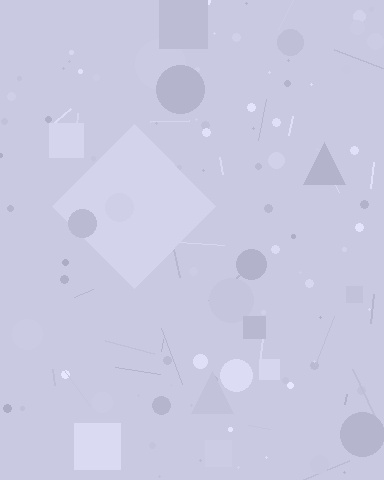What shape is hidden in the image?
A diamond is hidden in the image.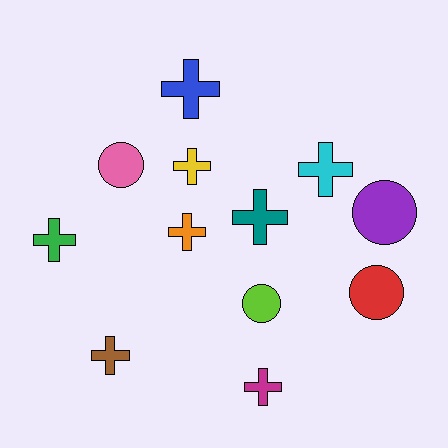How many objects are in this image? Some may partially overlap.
There are 12 objects.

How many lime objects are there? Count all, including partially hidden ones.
There is 1 lime object.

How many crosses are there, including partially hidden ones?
There are 8 crosses.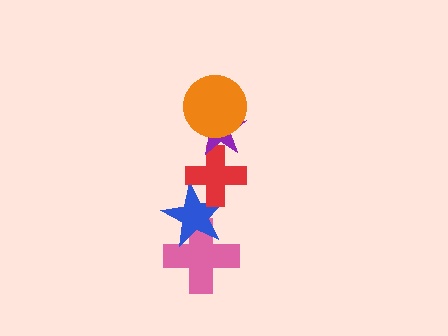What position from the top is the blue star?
The blue star is 4th from the top.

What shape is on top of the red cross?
The purple star is on top of the red cross.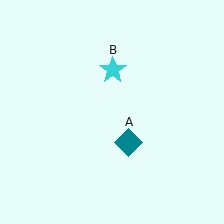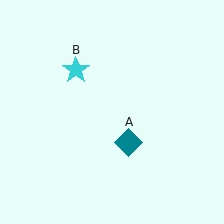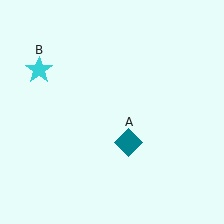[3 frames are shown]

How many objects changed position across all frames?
1 object changed position: cyan star (object B).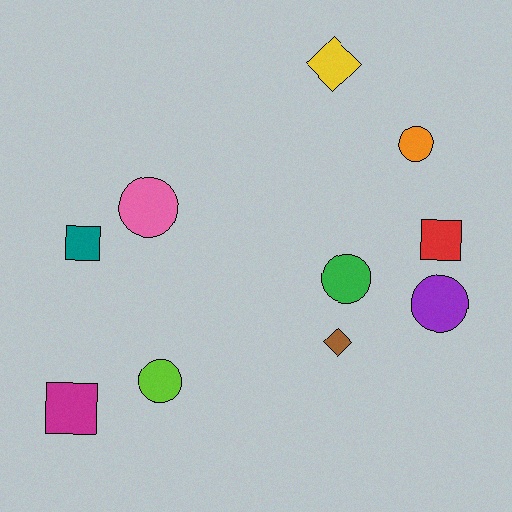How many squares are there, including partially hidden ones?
There are 3 squares.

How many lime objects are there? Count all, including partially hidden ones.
There is 1 lime object.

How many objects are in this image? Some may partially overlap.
There are 10 objects.